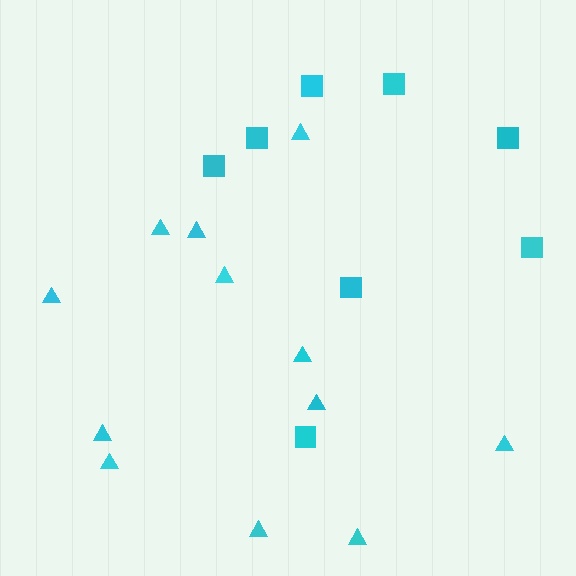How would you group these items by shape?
There are 2 groups: one group of triangles (12) and one group of squares (8).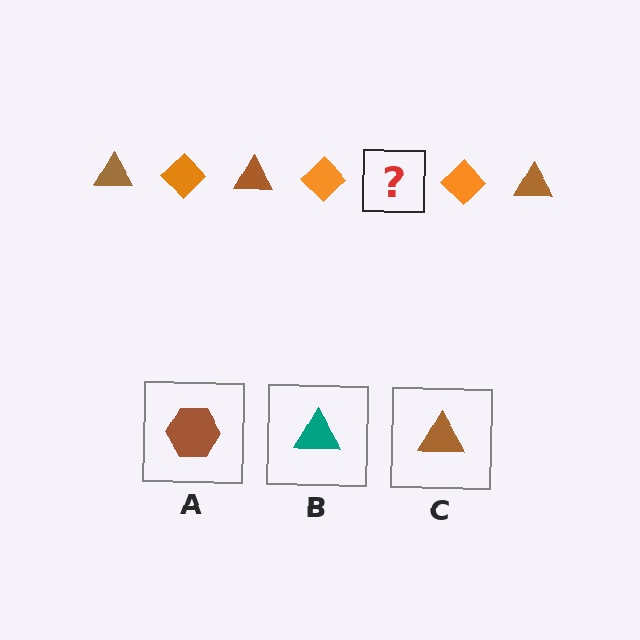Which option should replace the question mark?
Option C.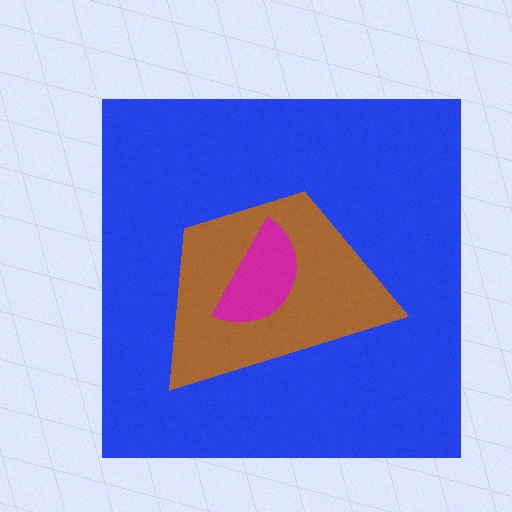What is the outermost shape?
The blue square.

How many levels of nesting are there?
3.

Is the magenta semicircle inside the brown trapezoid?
Yes.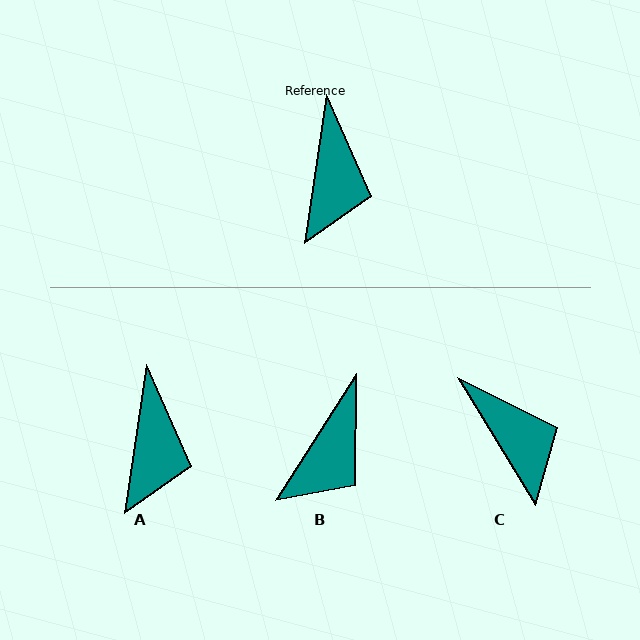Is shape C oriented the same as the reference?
No, it is off by about 40 degrees.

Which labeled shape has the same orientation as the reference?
A.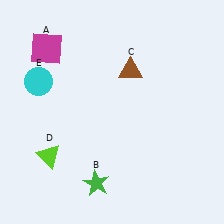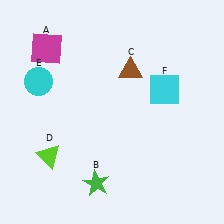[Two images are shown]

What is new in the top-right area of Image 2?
A cyan square (F) was added in the top-right area of Image 2.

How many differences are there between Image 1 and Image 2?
There is 1 difference between the two images.